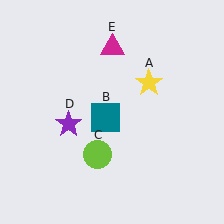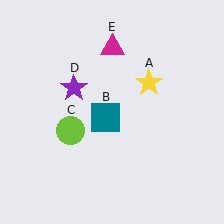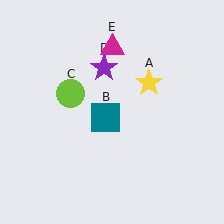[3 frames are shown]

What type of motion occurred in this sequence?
The lime circle (object C), purple star (object D) rotated clockwise around the center of the scene.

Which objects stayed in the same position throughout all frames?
Yellow star (object A) and teal square (object B) and magenta triangle (object E) remained stationary.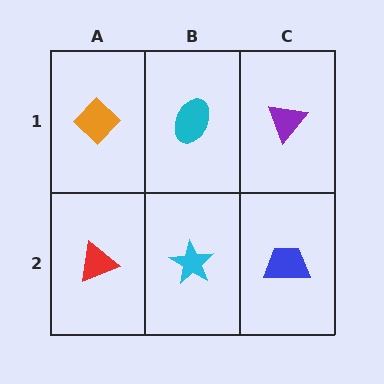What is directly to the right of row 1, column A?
A cyan ellipse.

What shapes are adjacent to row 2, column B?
A cyan ellipse (row 1, column B), a red triangle (row 2, column A), a blue trapezoid (row 2, column C).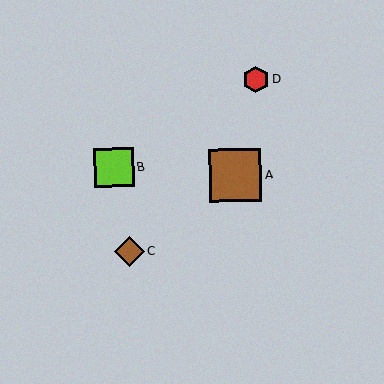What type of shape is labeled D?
Shape D is a red hexagon.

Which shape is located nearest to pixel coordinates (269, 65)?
The red hexagon (labeled D) at (256, 79) is nearest to that location.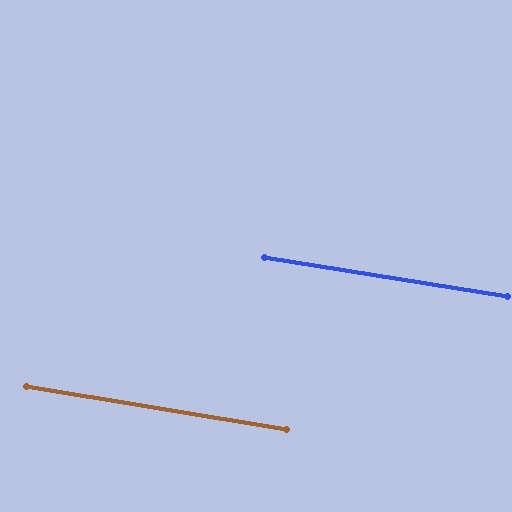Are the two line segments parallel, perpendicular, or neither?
Parallel — their directions differ by only 0.5°.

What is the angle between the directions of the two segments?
Approximately 1 degree.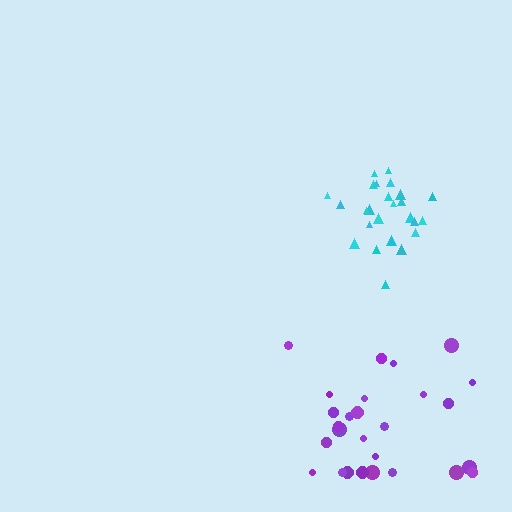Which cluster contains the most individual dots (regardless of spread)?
Purple (27).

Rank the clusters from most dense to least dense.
cyan, purple.